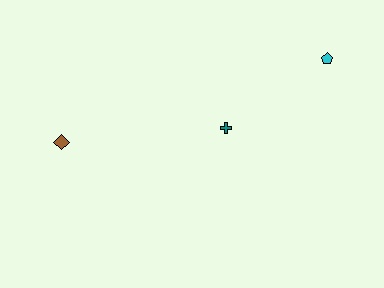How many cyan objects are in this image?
There is 1 cyan object.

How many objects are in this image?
There are 3 objects.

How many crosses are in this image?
There is 1 cross.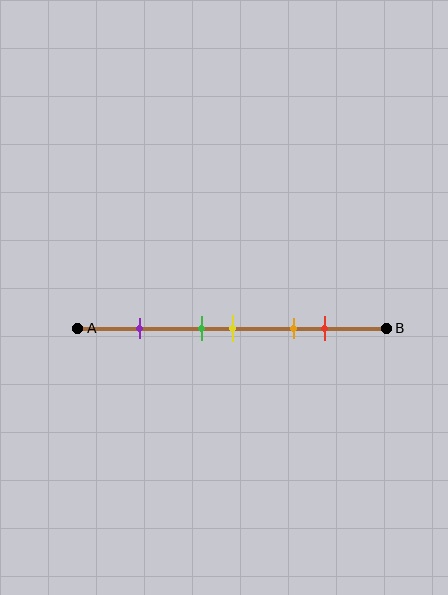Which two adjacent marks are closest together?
The green and yellow marks are the closest adjacent pair.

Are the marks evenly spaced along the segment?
No, the marks are not evenly spaced.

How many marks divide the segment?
There are 5 marks dividing the segment.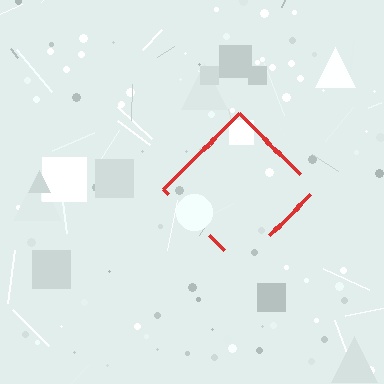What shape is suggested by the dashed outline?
The dashed outline suggests a diamond.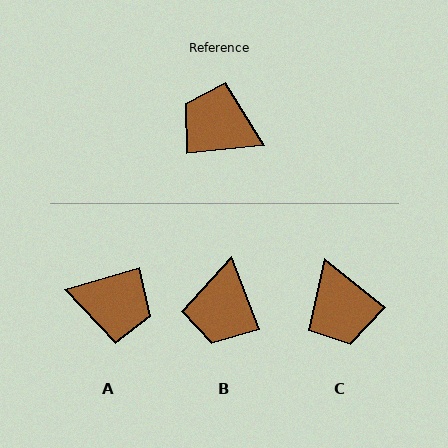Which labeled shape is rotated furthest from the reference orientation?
A, about 169 degrees away.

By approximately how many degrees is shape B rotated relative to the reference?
Approximately 105 degrees counter-clockwise.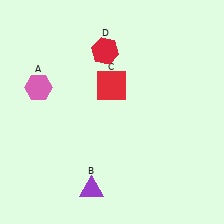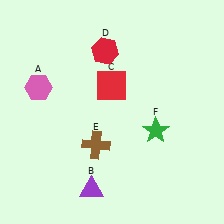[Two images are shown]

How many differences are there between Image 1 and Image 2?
There are 2 differences between the two images.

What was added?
A brown cross (E), a green star (F) were added in Image 2.